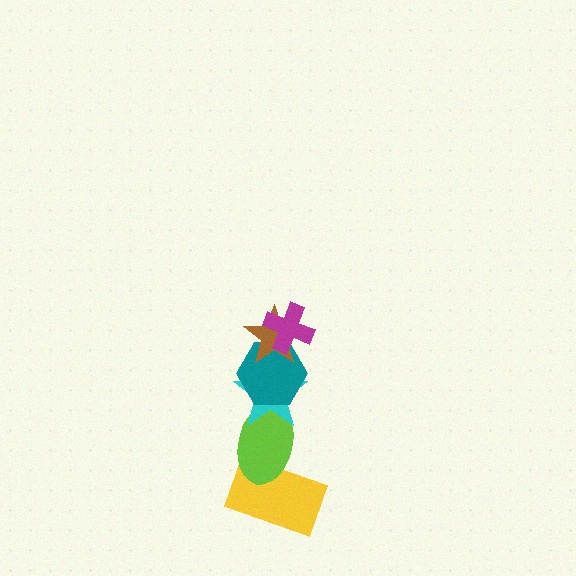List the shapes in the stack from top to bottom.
From top to bottom: the magenta cross, the brown star, the teal hexagon, the cyan star, the lime ellipse, the yellow rectangle.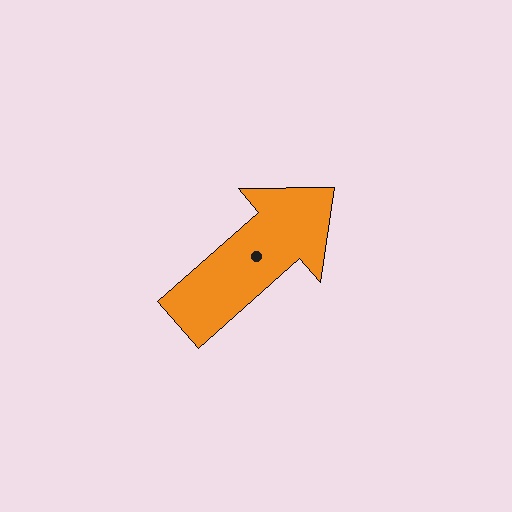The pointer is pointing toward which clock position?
Roughly 2 o'clock.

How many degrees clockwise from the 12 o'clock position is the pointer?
Approximately 49 degrees.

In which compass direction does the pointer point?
Northeast.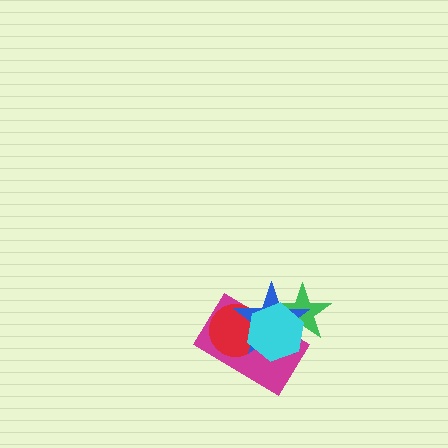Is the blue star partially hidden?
Yes, it is partially covered by another shape.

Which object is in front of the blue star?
The cyan hexagon is in front of the blue star.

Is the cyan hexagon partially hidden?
No, no other shape covers it.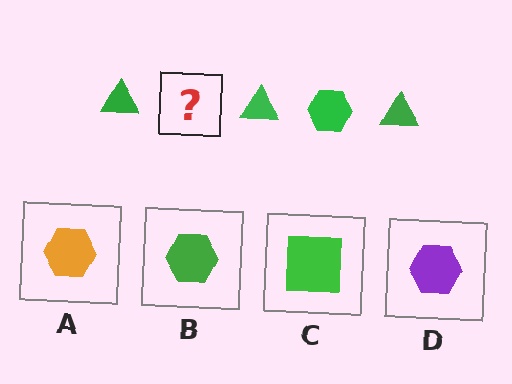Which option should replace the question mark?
Option B.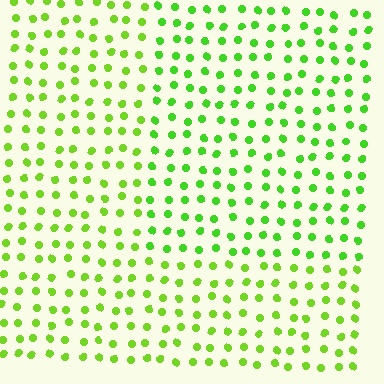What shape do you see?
I see a rectangle.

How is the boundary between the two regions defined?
The boundary is defined purely by a slight shift in hue (about 18 degrees). Spacing, size, and orientation are identical on both sides.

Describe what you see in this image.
The image is filled with small lime elements in a uniform arrangement. A rectangle-shaped region is visible where the elements are tinted to a slightly different hue, forming a subtle color boundary.